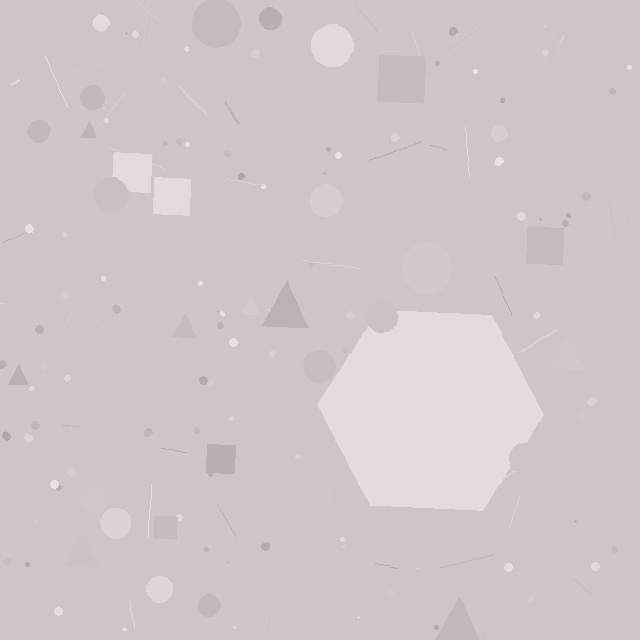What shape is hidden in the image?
A hexagon is hidden in the image.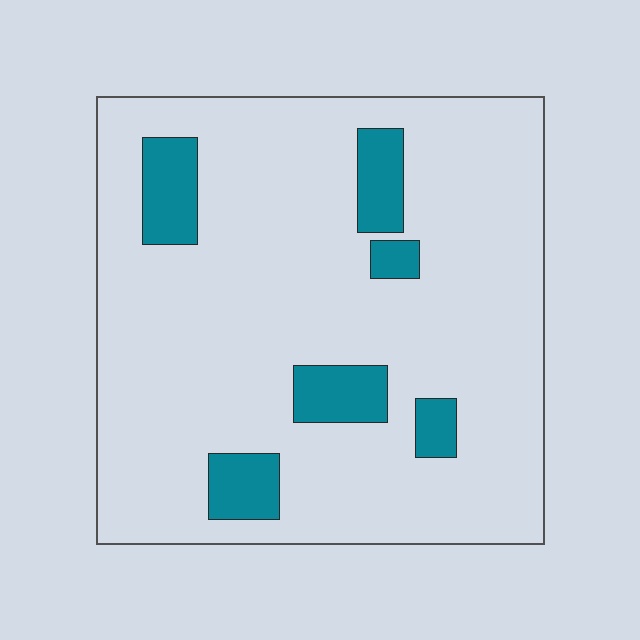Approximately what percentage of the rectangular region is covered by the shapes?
Approximately 15%.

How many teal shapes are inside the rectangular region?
6.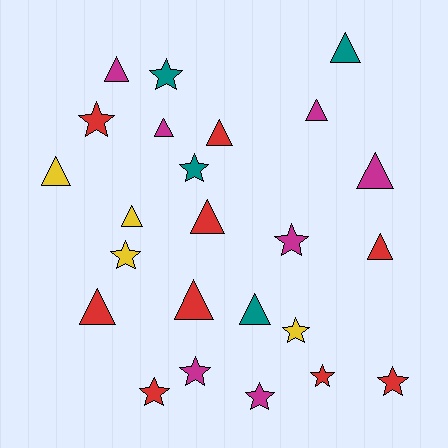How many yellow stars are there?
There are 2 yellow stars.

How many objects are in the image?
There are 24 objects.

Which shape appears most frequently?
Triangle, with 13 objects.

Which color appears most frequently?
Red, with 9 objects.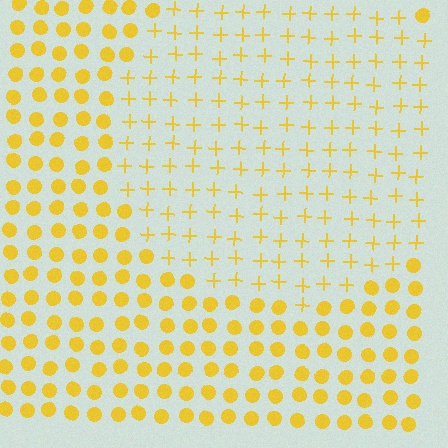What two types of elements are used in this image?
The image uses plus signs inside the circle region and circles outside it.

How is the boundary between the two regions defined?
The boundary is defined by a change in element shape: plus signs inside vs. circles outside. All elements share the same color and spacing.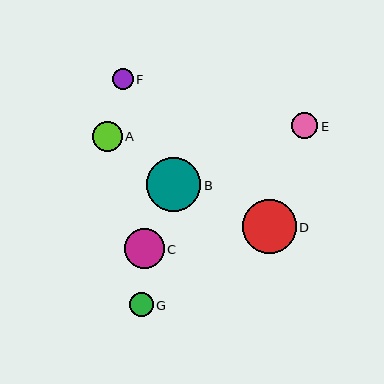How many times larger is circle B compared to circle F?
Circle B is approximately 2.6 times the size of circle F.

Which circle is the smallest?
Circle F is the smallest with a size of approximately 21 pixels.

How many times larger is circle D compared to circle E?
Circle D is approximately 2.0 times the size of circle E.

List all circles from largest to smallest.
From largest to smallest: B, D, C, A, E, G, F.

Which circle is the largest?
Circle B is the largest with a size of approximately 55 pixels.